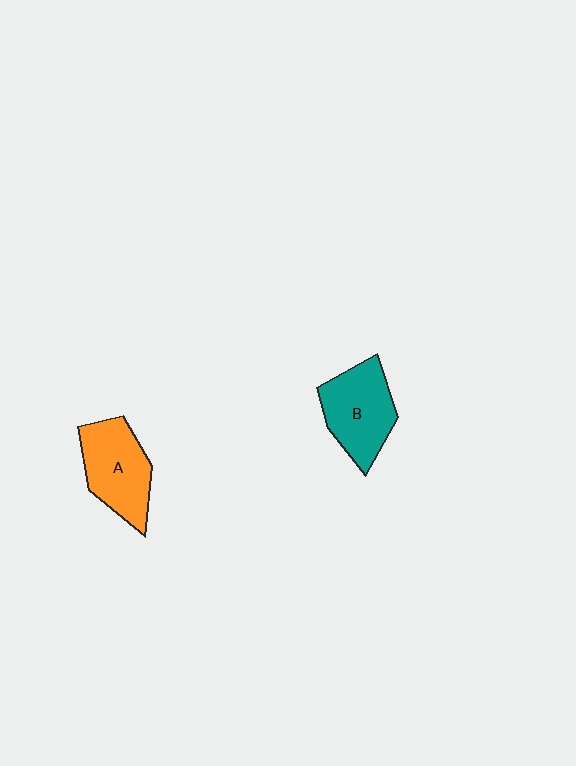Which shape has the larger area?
Shape B (teal).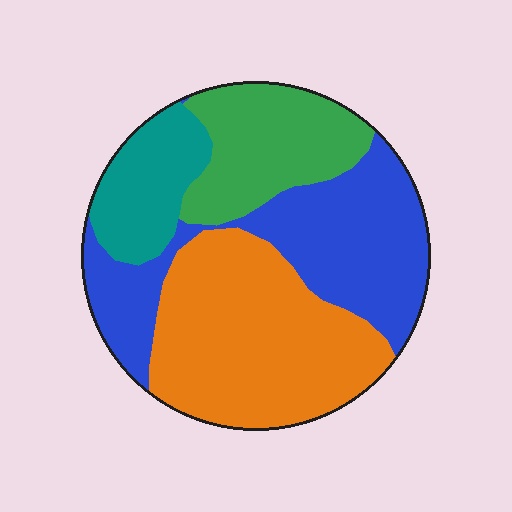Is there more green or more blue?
Blue.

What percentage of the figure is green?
Green covers about 20% of the figure.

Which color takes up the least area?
Teal, at roughly 15%.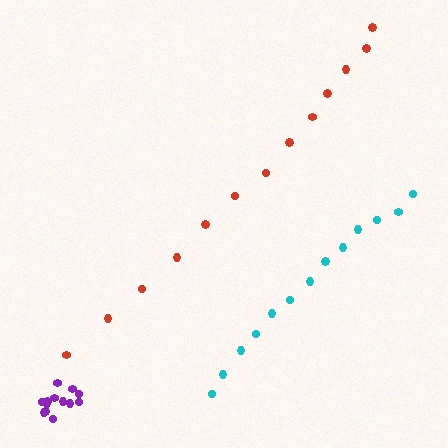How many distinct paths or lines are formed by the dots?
There are 3 distinct paths.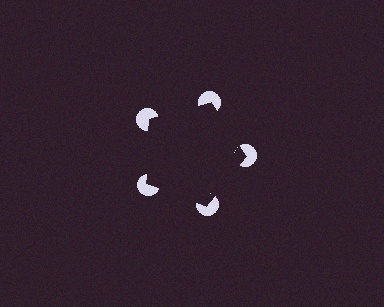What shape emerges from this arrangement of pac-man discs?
An illusory pentagon — its edges are inferred from the aligned wedge cuts in the pac-man discs, not physically drawn.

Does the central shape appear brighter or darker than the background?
It typically appears slightly darker than the background, even though no actual brightness change is drawn.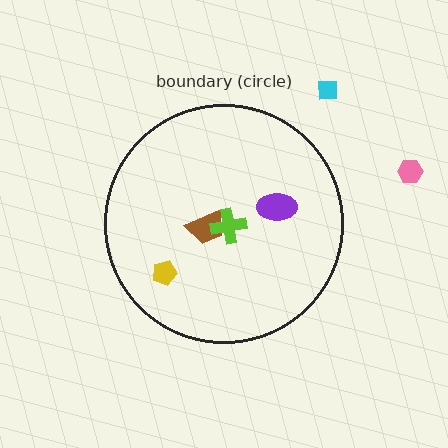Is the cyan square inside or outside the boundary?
Outside.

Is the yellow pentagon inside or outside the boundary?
Inside.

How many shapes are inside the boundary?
4 inside, 2 outside.